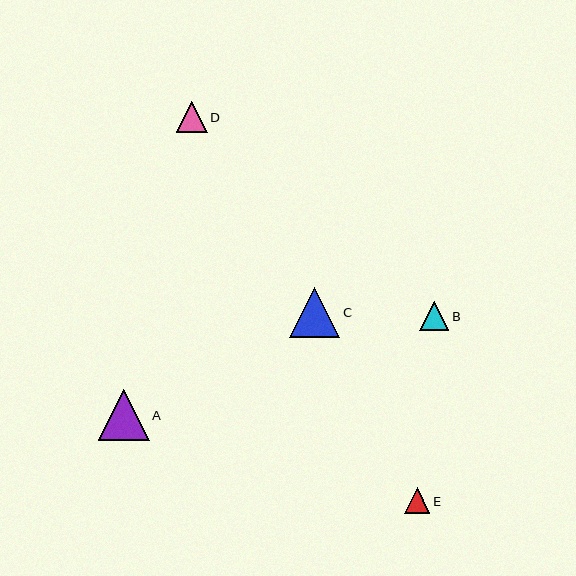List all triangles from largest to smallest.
From largest to smallest: A, C, D, B, E.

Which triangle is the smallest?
Triangle E is the smallest with a size of approximately 25 pixels.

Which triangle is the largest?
Triangle A is the largest with a size of approximately 51 pixels.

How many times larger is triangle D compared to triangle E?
Triangle D is approximately 1.2 times the size of triangle E.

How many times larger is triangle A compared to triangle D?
Triangle A is approximately 1.6 times the size of triangle D.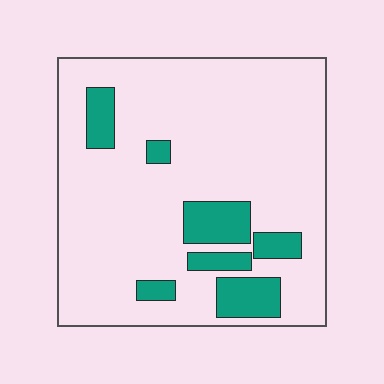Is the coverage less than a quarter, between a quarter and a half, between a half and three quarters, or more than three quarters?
Less than a quarter.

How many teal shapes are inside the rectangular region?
7.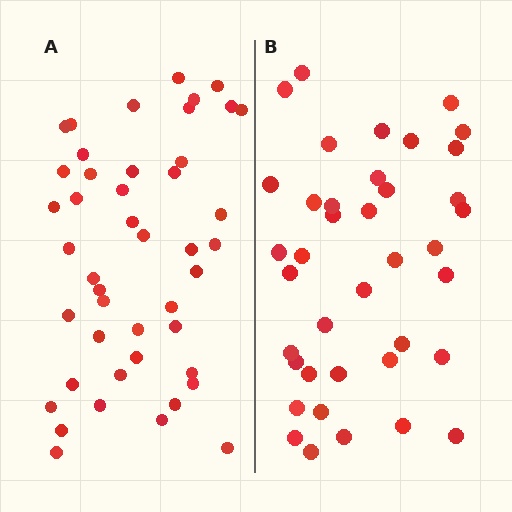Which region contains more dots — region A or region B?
Region A (the left region) has more dots.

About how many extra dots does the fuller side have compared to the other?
Region A has about 6 more dots than region B.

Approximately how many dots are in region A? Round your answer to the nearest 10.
About 40 dots. (The exact count is 45, which rounds to 40.)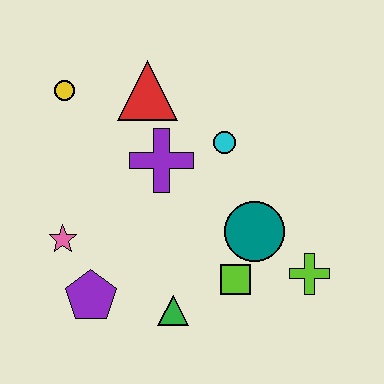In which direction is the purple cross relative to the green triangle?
The purple cross is above the green triangle.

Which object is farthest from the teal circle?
The yellow circle is farthest from the teal circle.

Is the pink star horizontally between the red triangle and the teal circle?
No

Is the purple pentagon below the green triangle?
No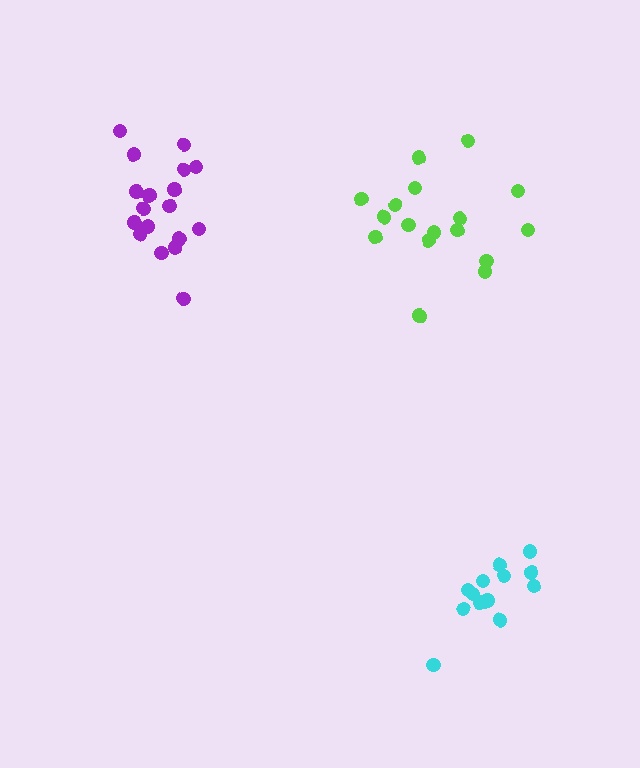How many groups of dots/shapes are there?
There are 3 groups.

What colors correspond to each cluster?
The clusters are colored: cyan, lime, purple.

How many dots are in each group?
Group 1: 14 dots, Group 2: 17 dots, Group 3: 18 dots (49 total).